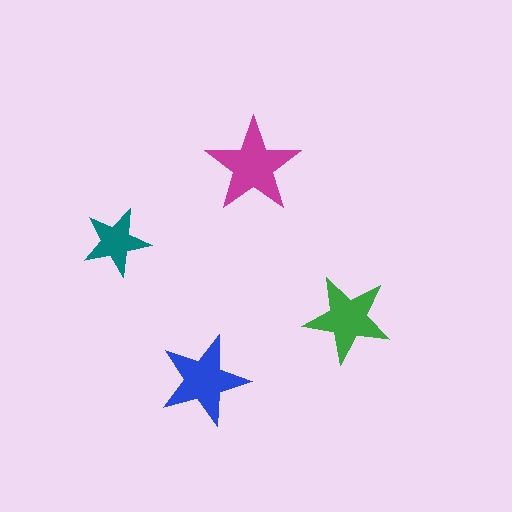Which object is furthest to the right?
The green star is rightmost.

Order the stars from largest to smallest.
the magenta one, the blue one, the green one, the teal one.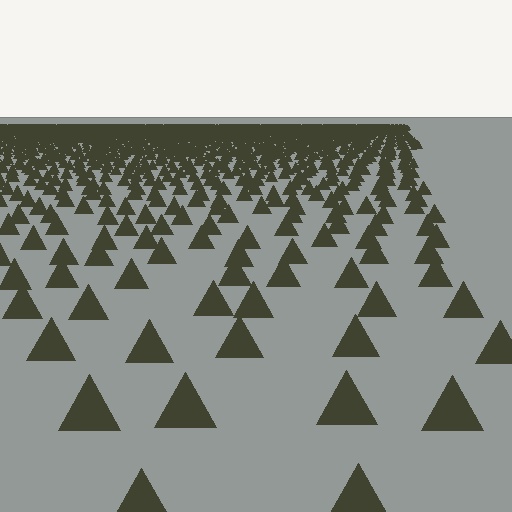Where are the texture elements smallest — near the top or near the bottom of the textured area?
Near the top.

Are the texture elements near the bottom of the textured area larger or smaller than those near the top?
Larger. Near the bottom, elements are closer to the viewer and appear at a bigger on-screen size.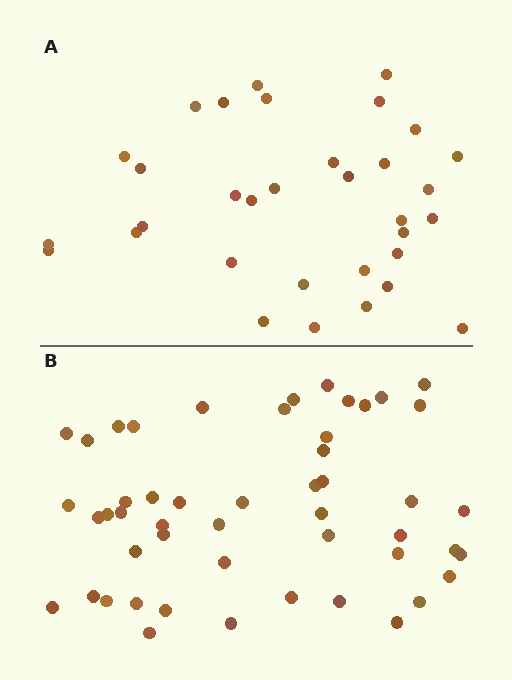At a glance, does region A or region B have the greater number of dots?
Region B (the bottom region) has more dots.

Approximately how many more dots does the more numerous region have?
Region B has approximately 15 more dots than region A.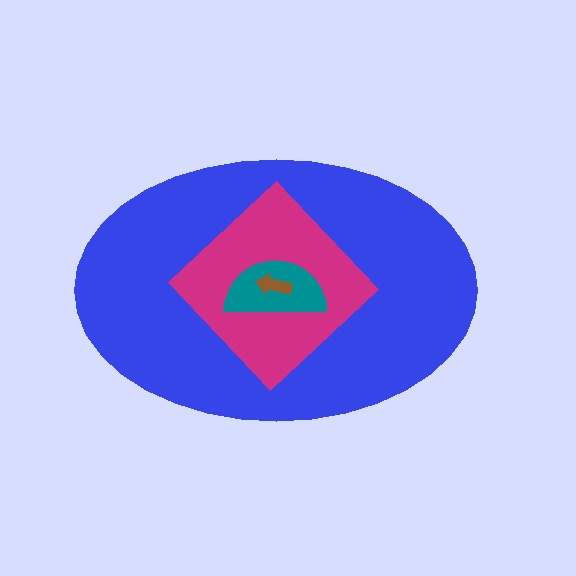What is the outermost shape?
The blue ellipse.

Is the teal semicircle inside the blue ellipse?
Yes.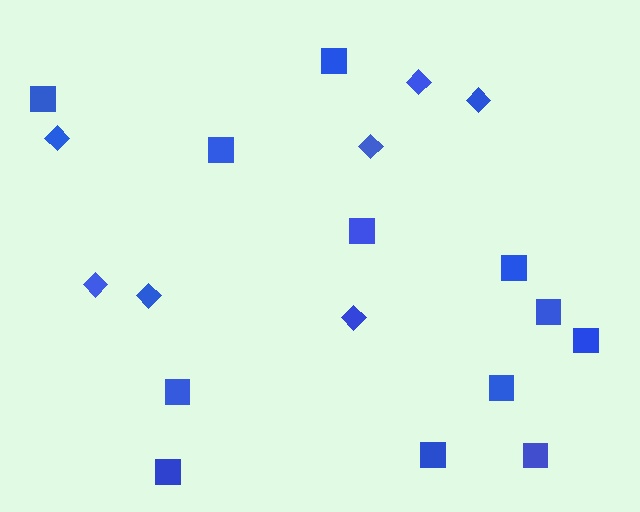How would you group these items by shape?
There are 2 groups: one group of diamonds (7) and one group of squares (12).